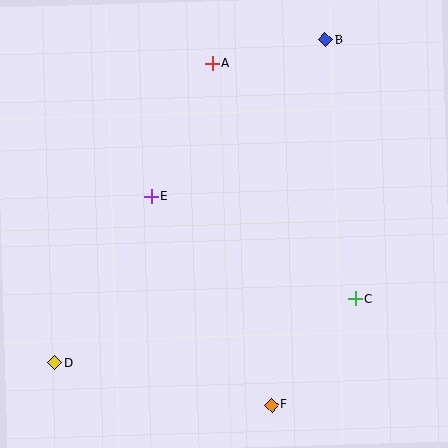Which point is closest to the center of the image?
Point E at (151, 196) is closest to the center.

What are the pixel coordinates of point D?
Point D is at (55, 363).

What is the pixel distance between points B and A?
The distance between B and A is 116 pixels.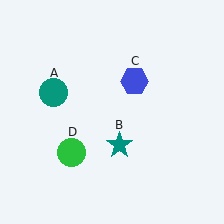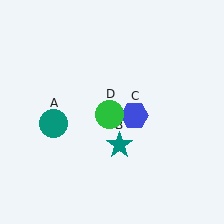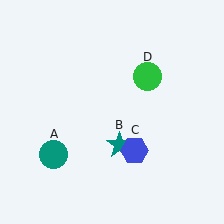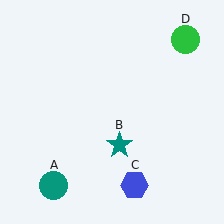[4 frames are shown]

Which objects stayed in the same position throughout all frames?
Teal star (object B) remained stationary.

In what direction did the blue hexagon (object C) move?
The blue hexagon (object C) moved down.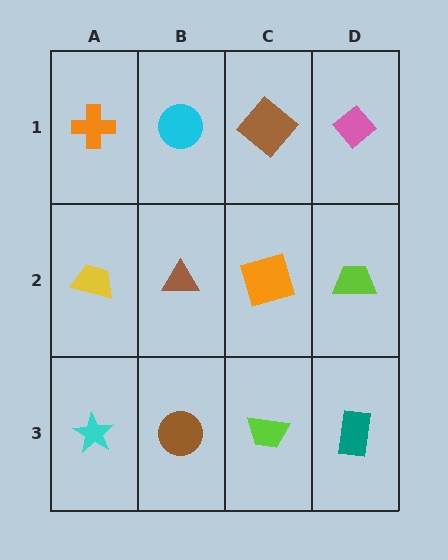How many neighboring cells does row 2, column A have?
3.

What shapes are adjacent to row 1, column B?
A brown triangle (row 2, column B), an orange cross (row 1, column A), a brown diamond (row 1, column C).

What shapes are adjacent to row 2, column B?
A cyan circle (row 1, column B), a brown circle (row 3, column B), a yellow trapezoid (row 2, column A), an orange square (row 2, column C).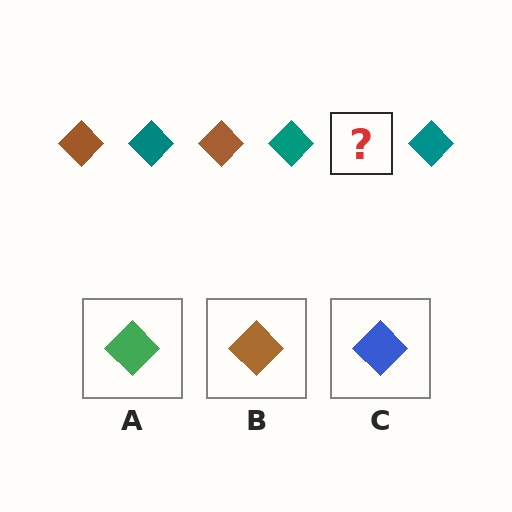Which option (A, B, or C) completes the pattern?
B.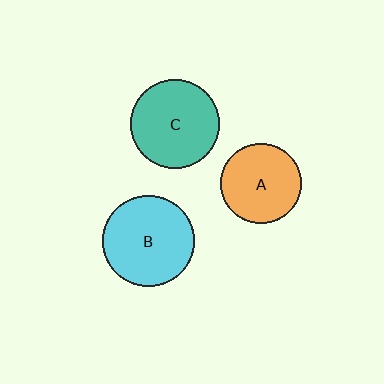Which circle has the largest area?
Circle B (cyan).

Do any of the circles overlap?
No, none of the circles overlap.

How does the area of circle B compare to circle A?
Approximately 1.3 times.